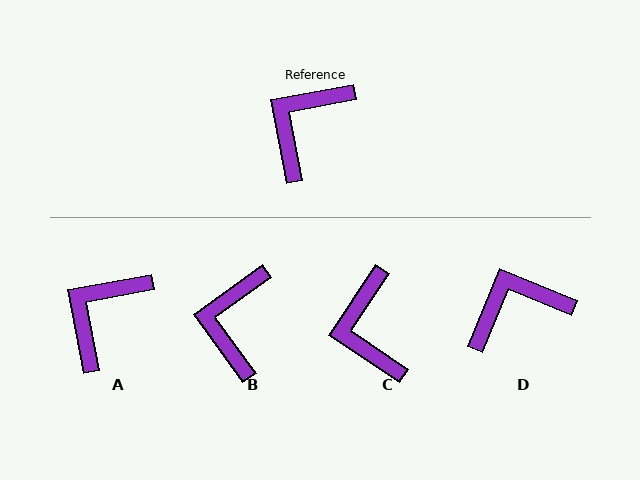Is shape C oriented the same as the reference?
No, it is off by about 45 degrees.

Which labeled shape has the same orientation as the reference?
A.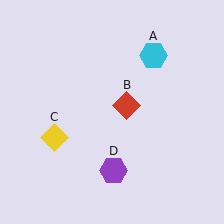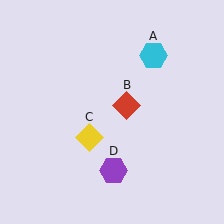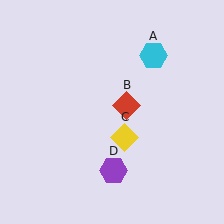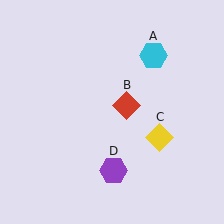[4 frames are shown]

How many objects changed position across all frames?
1 object changed position: yellow diamond (object C).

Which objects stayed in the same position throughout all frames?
Cyan hexagon (object A) and red diamond (object B) and purple hexagon (object D) remained stationary.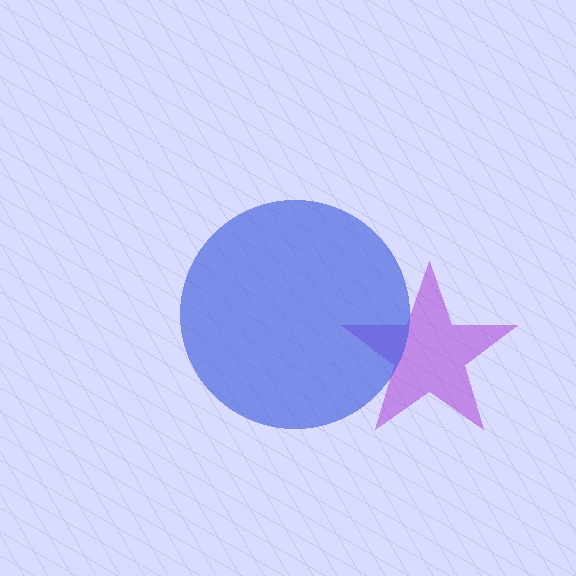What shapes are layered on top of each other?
The layered shapes are: a purple star, a blue circle.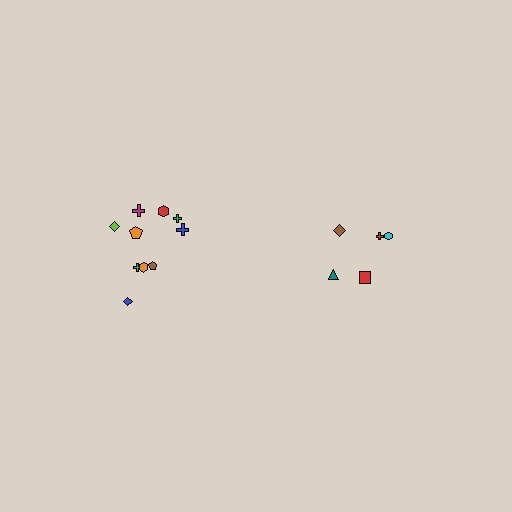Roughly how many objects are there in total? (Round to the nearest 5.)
Roughly 15 objects in total.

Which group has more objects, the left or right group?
The left group.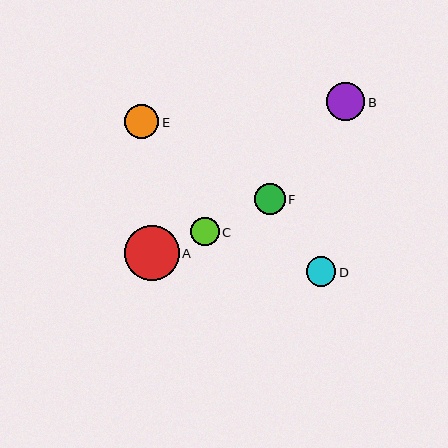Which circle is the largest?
Circle A is the largest with a size of approximately 55 pixels.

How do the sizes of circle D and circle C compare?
Circle D and circle C are approximately the same size.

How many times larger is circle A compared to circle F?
Circle A is approximately 1.8 times the size of circle F.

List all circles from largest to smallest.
From largest to smallest: A, B, E, F, D, C.